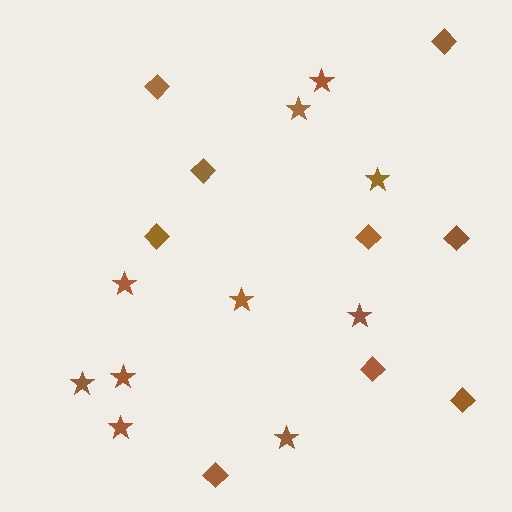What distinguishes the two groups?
There are 2 groups: one group of stars (10) and one group of diamonds (9).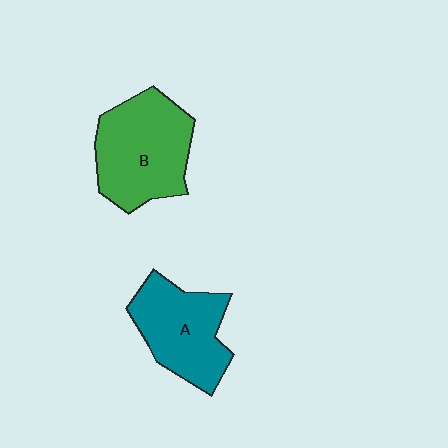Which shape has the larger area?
Shape B (green).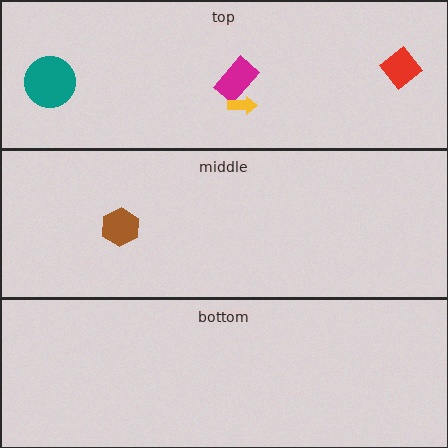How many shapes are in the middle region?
1.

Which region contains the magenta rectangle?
The top region.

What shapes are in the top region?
The red diamond, the teal circle, the magenta rectangle, the yellow arrow.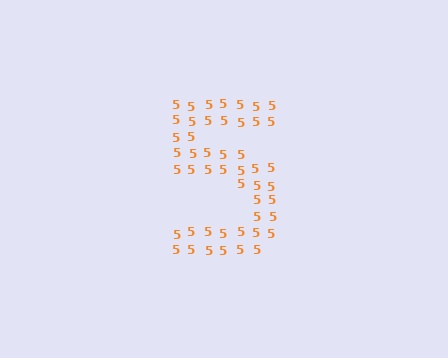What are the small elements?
The small elements are digit 5's.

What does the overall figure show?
The overall figure shows the digit 5.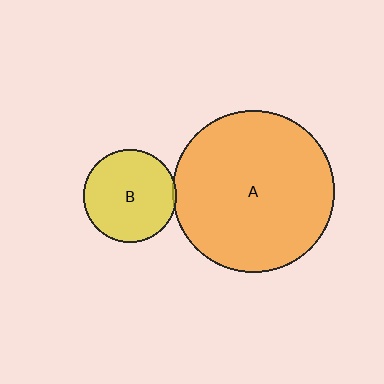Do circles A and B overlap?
Yes.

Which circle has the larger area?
Circle A (orange).